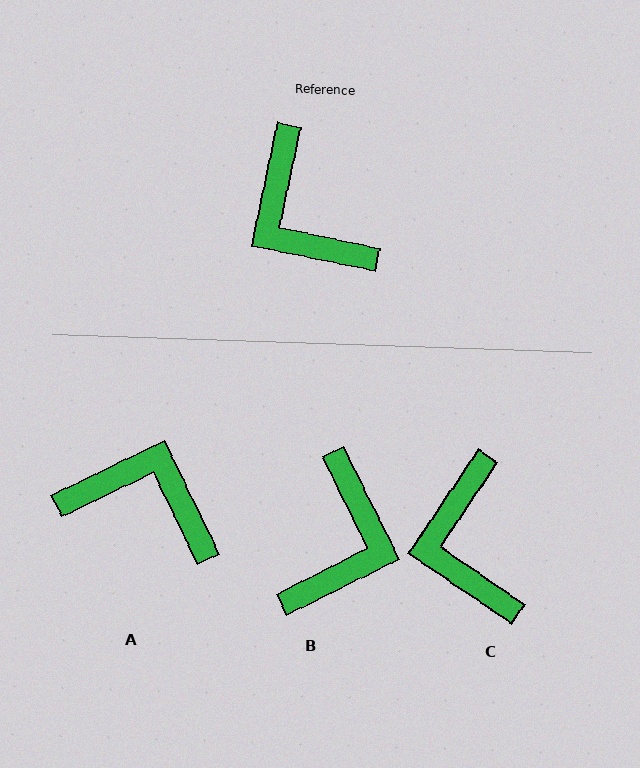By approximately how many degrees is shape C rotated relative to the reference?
Approximately 23 degrees clockwise.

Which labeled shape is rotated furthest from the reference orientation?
A, about 142 degrees away.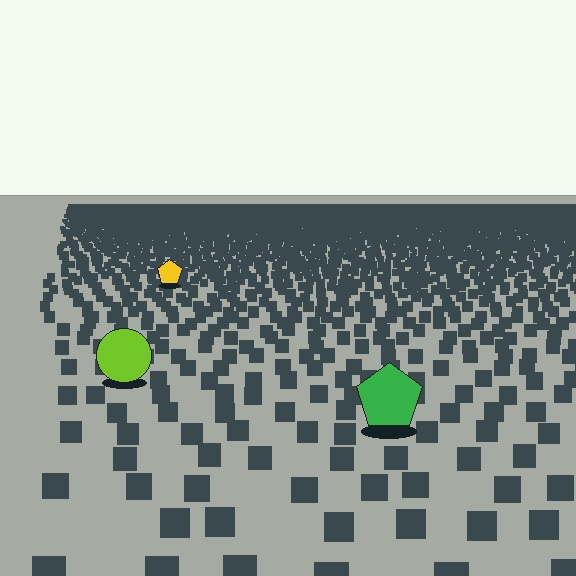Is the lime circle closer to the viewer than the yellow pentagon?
Yes. The lime circle is closer — you can tell from the texture gradient: the ground texture is coarser near it.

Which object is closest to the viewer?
The green pentagon is closest. The texture marks near it are larger and more spread out.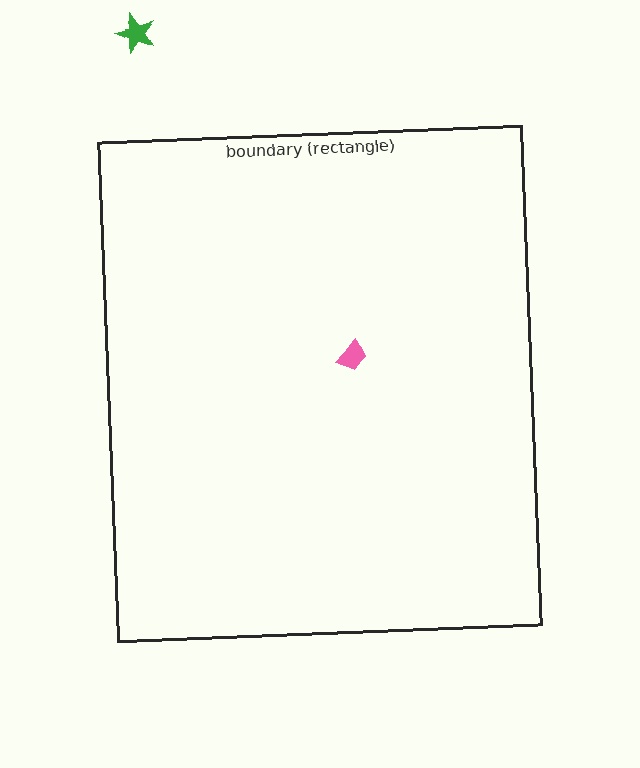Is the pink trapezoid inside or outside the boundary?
Inside.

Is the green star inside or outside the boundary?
Outside.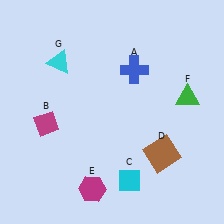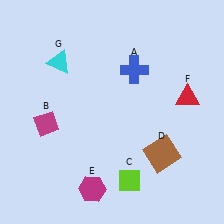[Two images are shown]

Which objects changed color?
C changed from cyan to lime. F changed from green to red.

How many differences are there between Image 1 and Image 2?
There are 2 differences between the two images.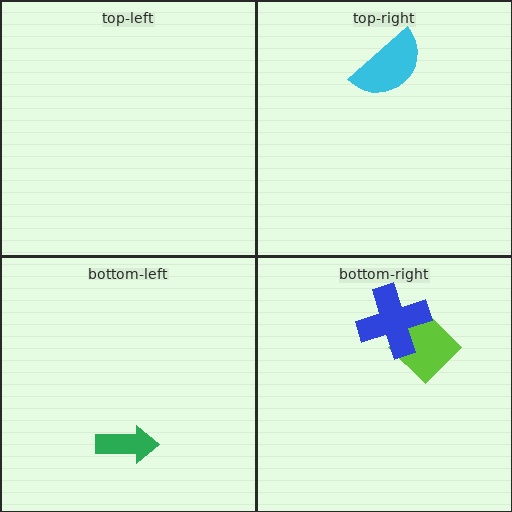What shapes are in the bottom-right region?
The lime diamond, the blue cross.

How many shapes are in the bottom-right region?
2.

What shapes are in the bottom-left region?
The green arrow.